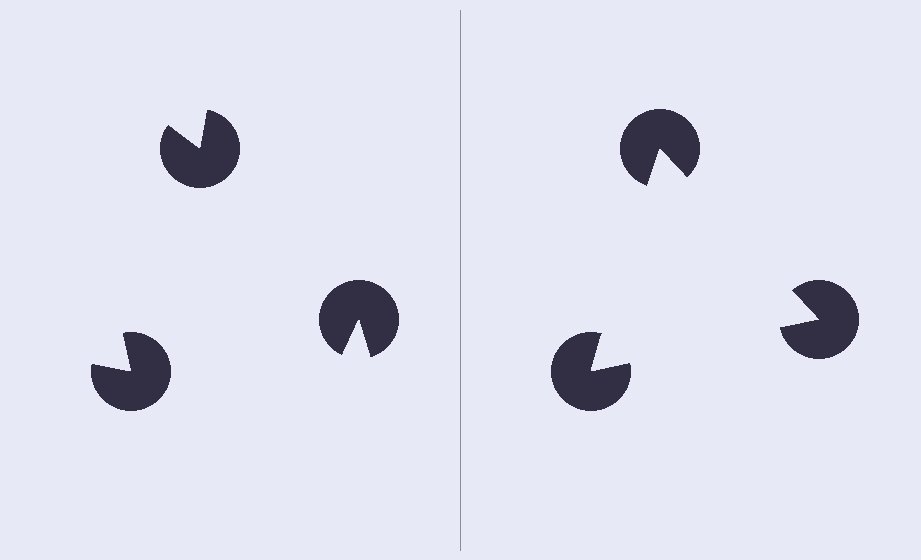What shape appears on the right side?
An illusory triangle.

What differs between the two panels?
The pac-man discs are positioned identically on both sides; only the wedge orientations differ. On the right they align to a triangle; on the left they are misaligned.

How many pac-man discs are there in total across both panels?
6 — 3 on each side.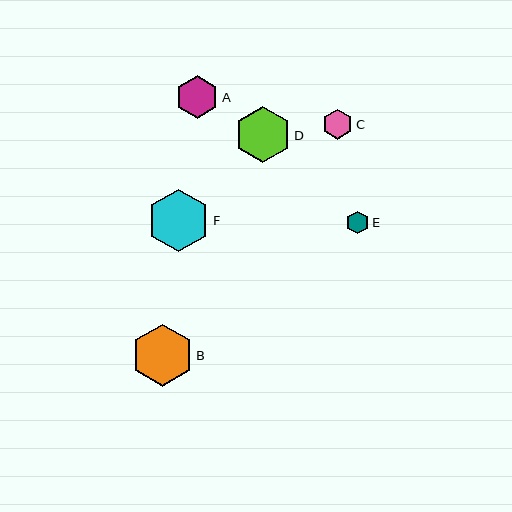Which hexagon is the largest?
Hexagon F is the largest with a size of approximately 63 pixels.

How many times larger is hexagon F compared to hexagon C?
Hexagon F is approximately 2.1 times the size of hexagon C.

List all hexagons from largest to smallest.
From largest to smallest: F, B, D, A, C, E.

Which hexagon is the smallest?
Hexagon E is the smallest with a size of approximately 23 pixels.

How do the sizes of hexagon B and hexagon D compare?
Hexagon B and hexagon D are approximately the same size.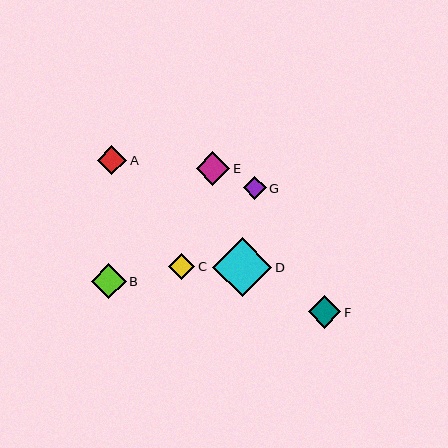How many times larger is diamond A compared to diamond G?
Diamond A is approximately 1.3 times the size of diamond G.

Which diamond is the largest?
Diamond D is the largest with a size of approximately 59 pixels.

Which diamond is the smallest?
Diamond G is the smallest with a size of approximately 23 pixels.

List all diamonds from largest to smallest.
From largest to smallest: D, B, E, F, A, C, G.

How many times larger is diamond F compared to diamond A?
Diamond F is approximately 1.1 times the size of diamond A.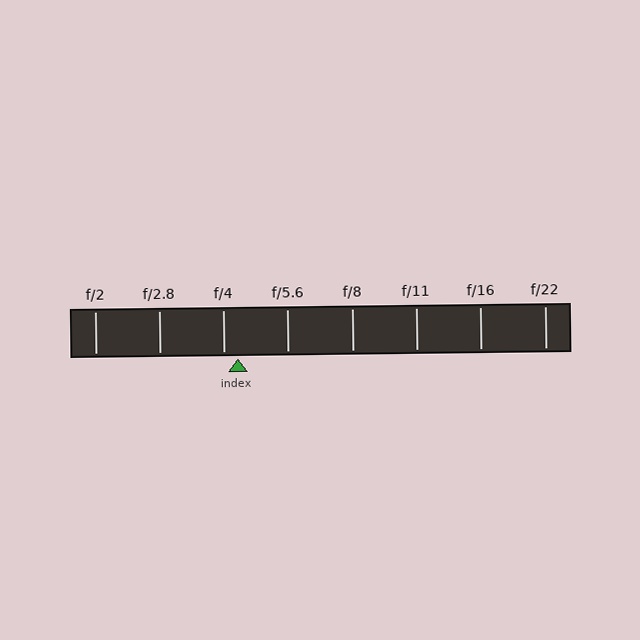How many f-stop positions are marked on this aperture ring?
There are 8 f-stop positions marked.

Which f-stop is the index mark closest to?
The index mark is closest to f/4.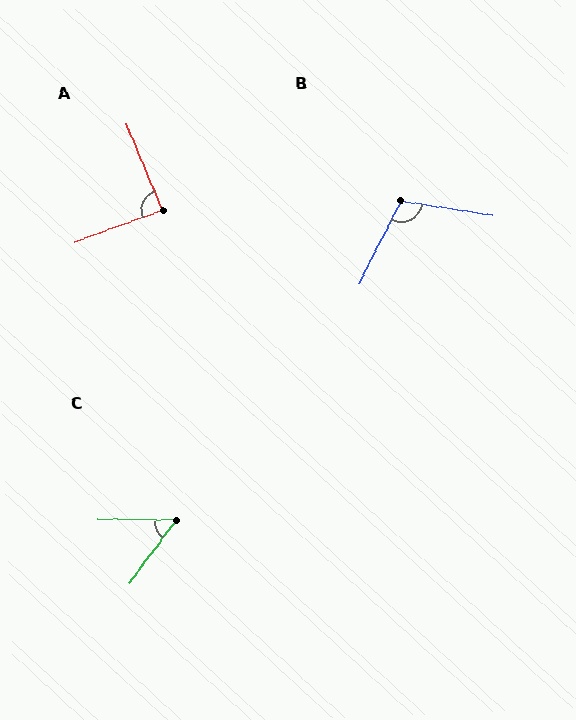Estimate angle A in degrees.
Approximately 87 degrees.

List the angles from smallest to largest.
C (54°), A (87°), B (107°).